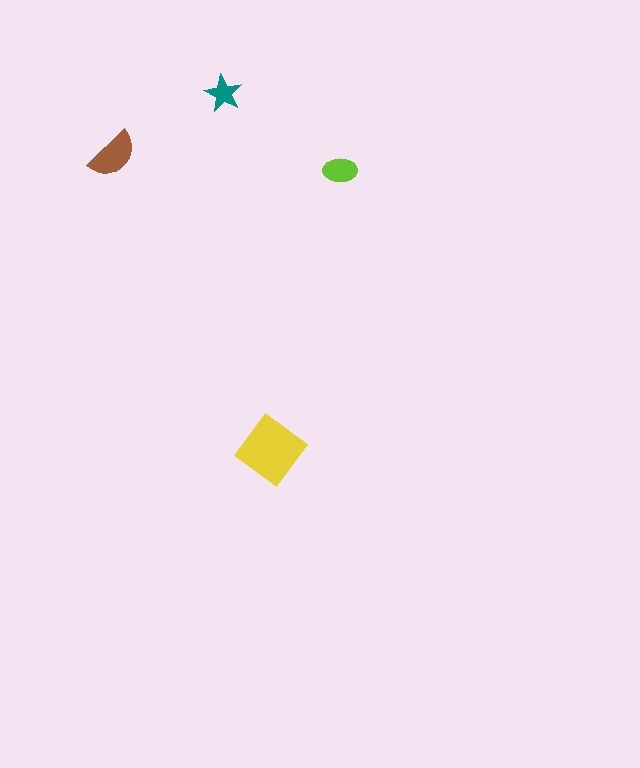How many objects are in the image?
There are 4 objects in the image.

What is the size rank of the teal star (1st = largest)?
4th.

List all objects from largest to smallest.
The yellow diamond, the brown semicircle, the lime ellipse, the teal star.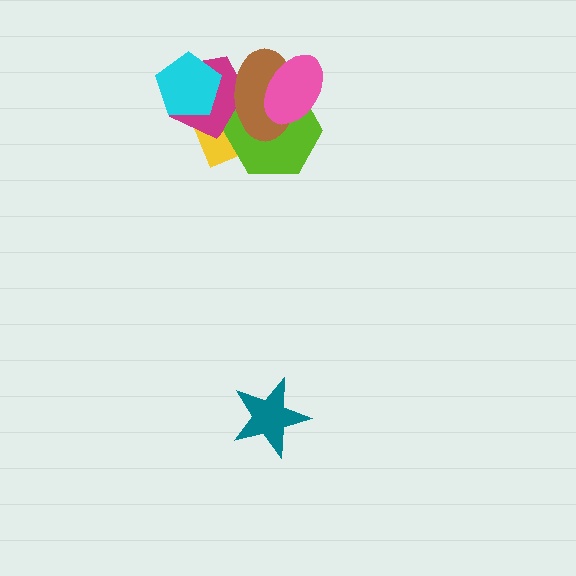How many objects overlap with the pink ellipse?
2 objects overlap with the pink ellipse.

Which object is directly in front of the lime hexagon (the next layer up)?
The brown ellipse is directly in front of the lime hexagon.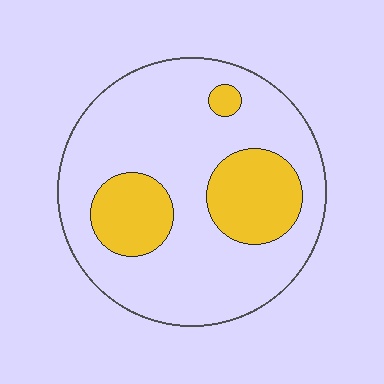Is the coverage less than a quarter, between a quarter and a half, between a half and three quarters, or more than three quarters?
Less than a quarter.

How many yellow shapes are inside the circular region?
3.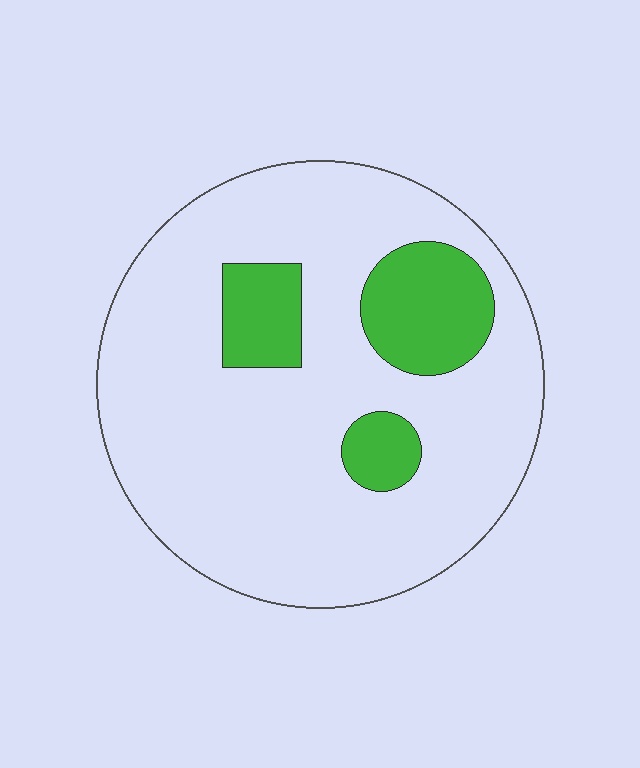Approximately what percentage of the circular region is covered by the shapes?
Approximately 20%.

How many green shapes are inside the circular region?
3.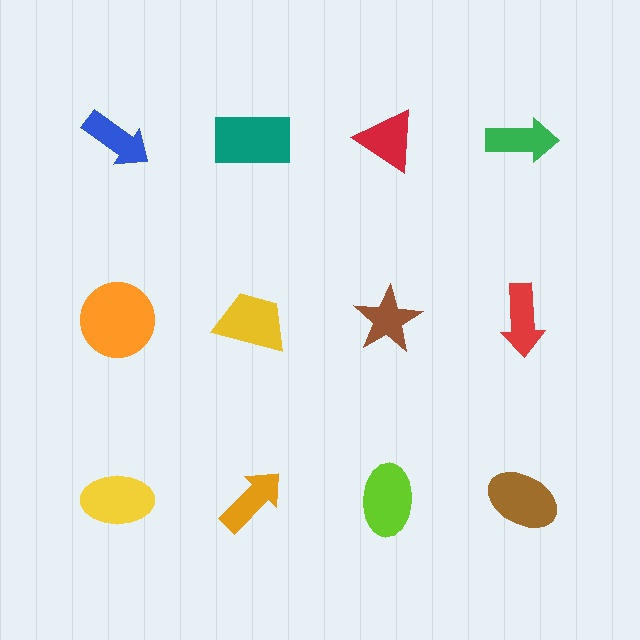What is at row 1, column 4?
A green arrow.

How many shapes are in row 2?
4 shapes.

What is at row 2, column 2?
A yellow trapezoid.